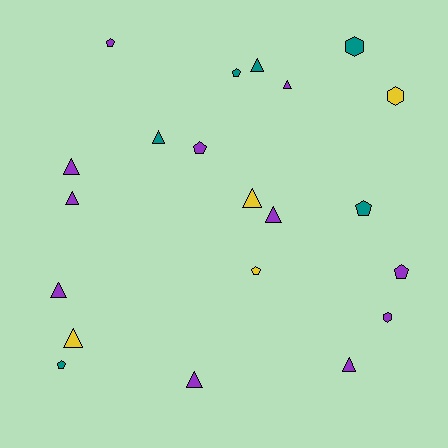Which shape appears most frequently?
Triangle, with 11 objects.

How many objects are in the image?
There are 21 objects.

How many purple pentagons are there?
There are 3 purple pentagons.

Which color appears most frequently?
Purple, with 11 objects.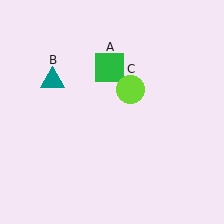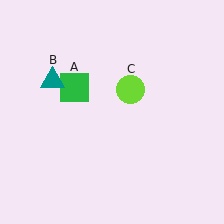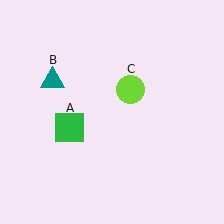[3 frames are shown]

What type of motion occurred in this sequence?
The green square (object A) rotated counterclockwise around the center of the scene.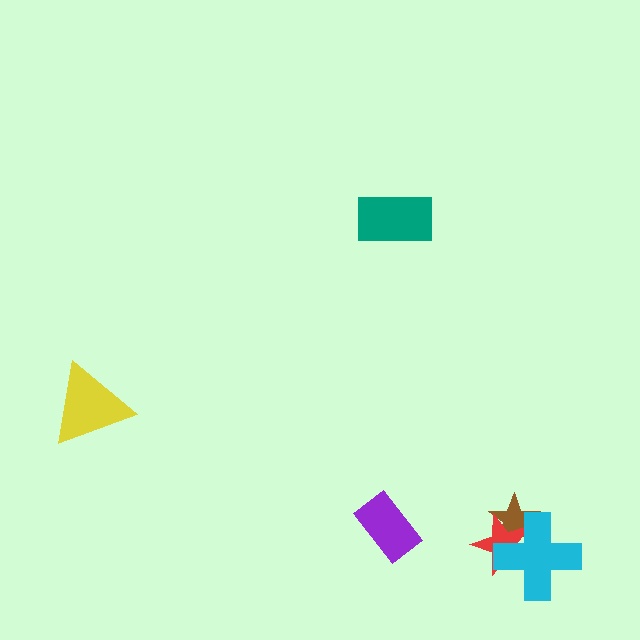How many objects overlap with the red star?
2 objects overlap with the red star.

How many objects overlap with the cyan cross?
2 objects overlap with the cyan cross.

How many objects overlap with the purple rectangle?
0 objects overlap with the purple rectangle.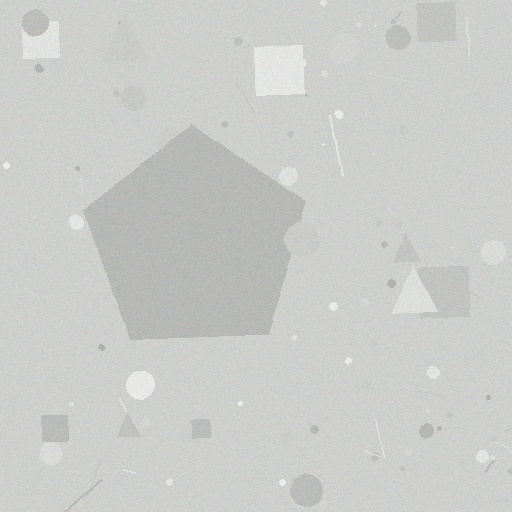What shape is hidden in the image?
A pentagon is hidden in the image.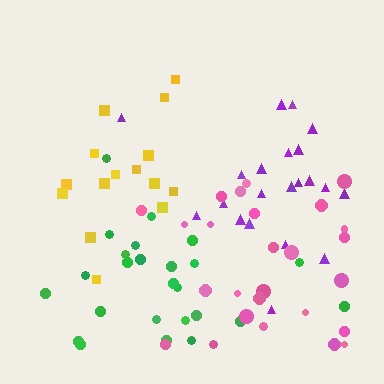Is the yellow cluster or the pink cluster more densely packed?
Pink.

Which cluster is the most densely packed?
Pink.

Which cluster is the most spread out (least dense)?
Purple.